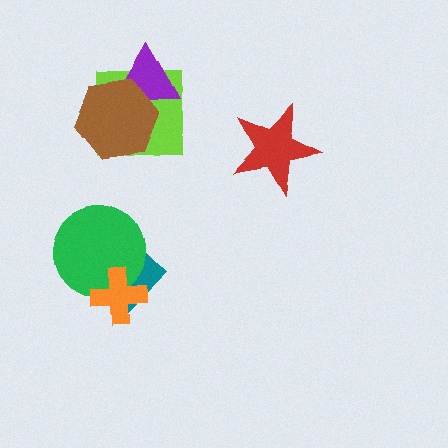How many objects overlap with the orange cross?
2 objects overlap with the orange cross.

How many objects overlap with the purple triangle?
2 objects overlap with the purple triangle.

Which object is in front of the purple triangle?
The brown hexagon is in front of the purple triangle.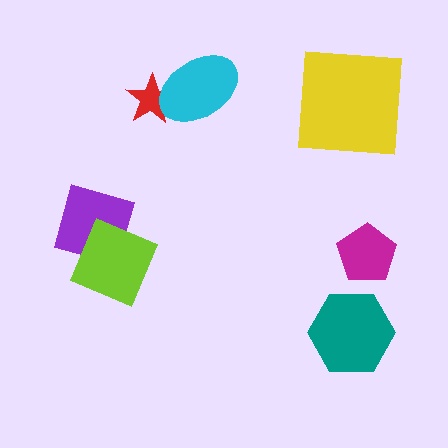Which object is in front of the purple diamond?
The lime square is in front of the purple diamond.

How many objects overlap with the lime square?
1 object overlaps with the lime square.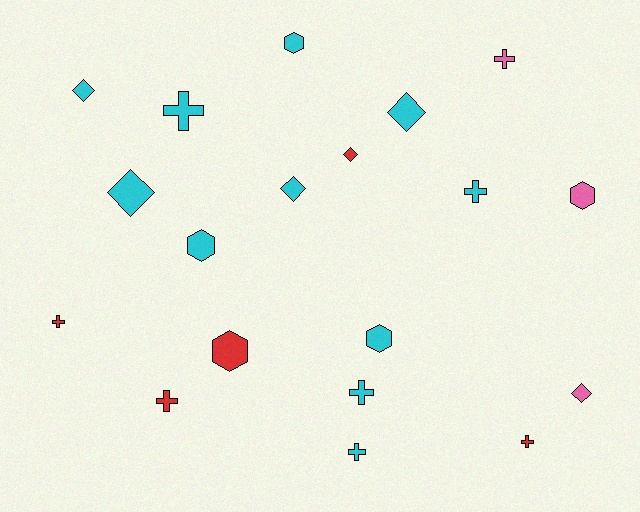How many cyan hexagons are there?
There are 3 cyan hexagons.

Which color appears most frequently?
Cyan, with 11 objects.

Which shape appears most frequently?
Cross, with 8 objects.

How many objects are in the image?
There are 19 objects.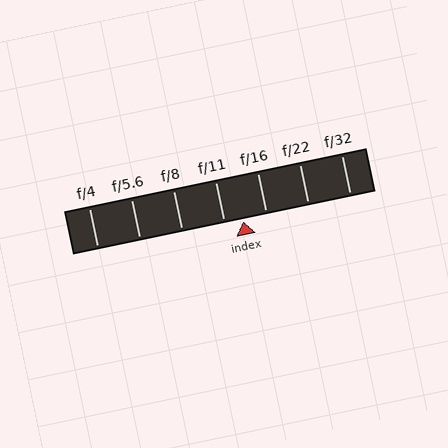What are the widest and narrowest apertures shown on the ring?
The widest aperture shown is f/4 and the narrowest is f/32.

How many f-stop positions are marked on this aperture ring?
There are 7 f-stop positions marked.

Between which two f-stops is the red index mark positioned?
The index mark is between f/11 and f/16.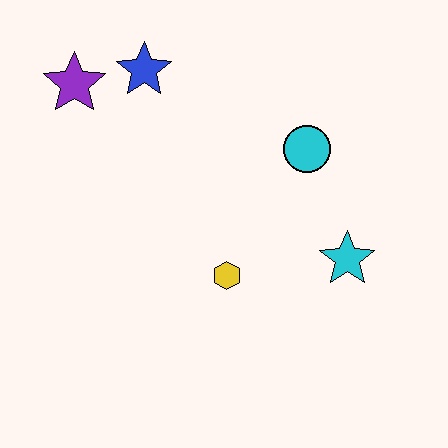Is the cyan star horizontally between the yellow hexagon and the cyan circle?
No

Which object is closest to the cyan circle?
The cyan star is closest to the cyan circle.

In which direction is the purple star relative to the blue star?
The purple star is to the left of the blue star.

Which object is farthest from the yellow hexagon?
The purple star is farthest from the yellow hexagon.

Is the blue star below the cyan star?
No